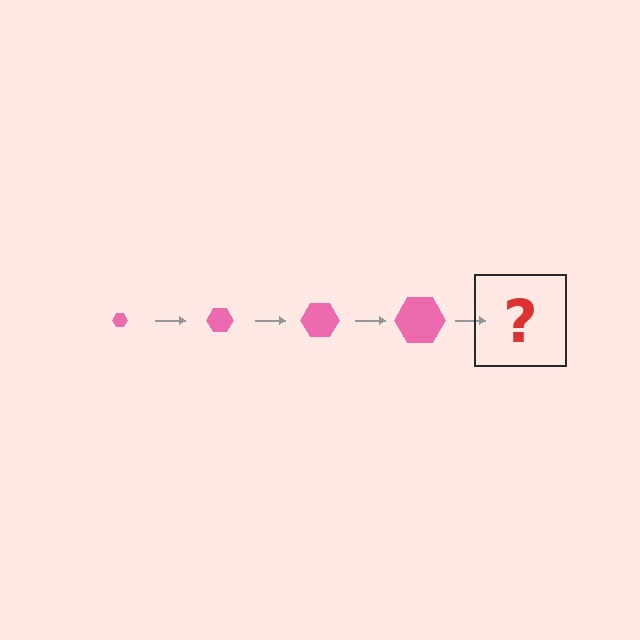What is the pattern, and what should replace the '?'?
The pattern is that the hexagon gets progressively larger each step. The '?' should be a pink hexagon, larger than the previous one.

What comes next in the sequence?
The next element should be a pink hexagon, larger than the previous one.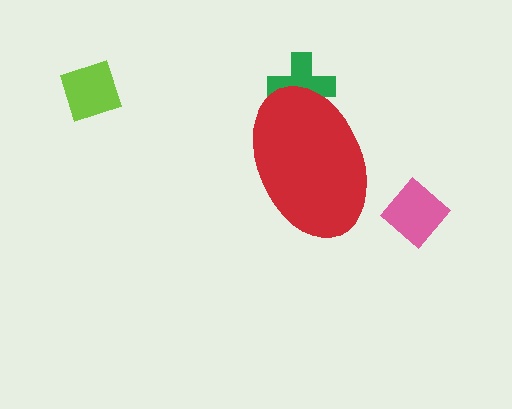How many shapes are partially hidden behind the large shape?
1 shape is partially hidden.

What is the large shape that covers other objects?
A red ellipse.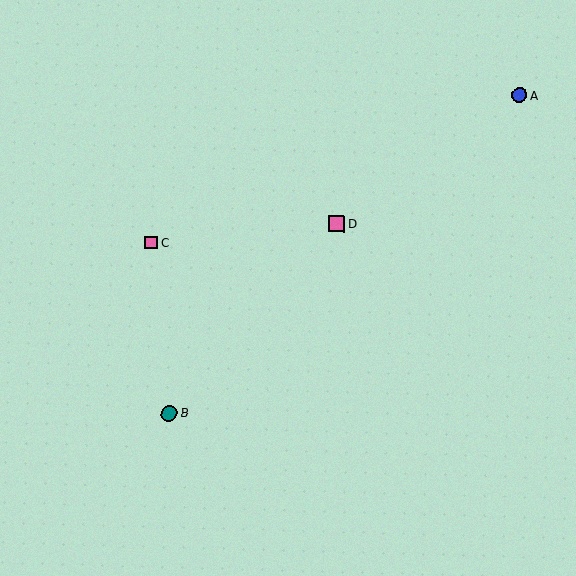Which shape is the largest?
The teal circle (labeled B) is the largest.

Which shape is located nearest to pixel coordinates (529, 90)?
The blue circle (labeled A) at (520, 95) is nearest to that location.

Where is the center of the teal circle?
The center of the teal circle is at (169, 413).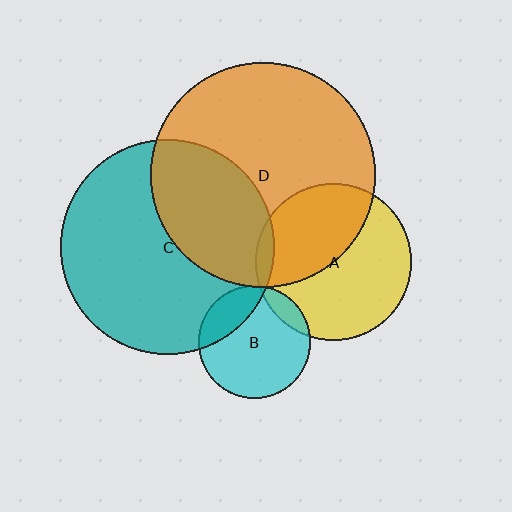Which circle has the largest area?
Circle D (orange).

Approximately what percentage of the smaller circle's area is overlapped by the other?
Approximately 45%.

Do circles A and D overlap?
Yes.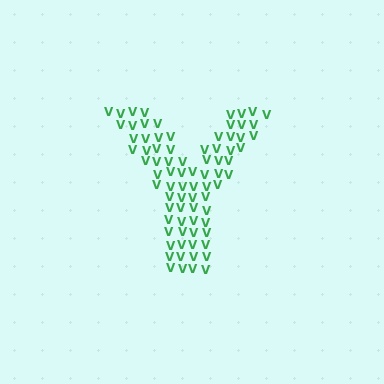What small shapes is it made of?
It is made of small letter V's.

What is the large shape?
The large shape is the letter Y.